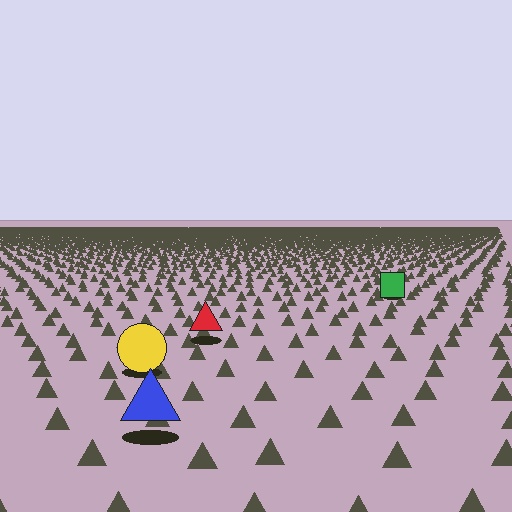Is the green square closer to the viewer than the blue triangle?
No. The blue triangle is closer — you can tell from the texture gradient: the ground texture is coarser near it.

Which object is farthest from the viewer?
The green square is farthest from the viewer. It appears smaller and the ground texture around it is denser.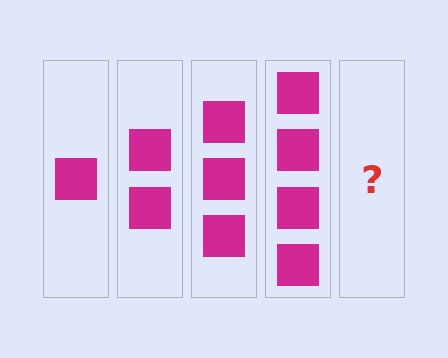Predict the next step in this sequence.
The next step is 5 squares.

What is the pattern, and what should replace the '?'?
The pattern is that each step adds one more square. The '?' should be 5 squares.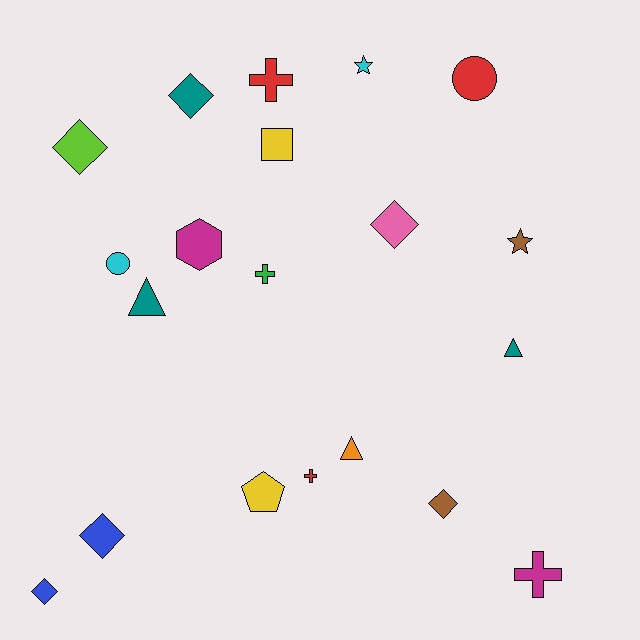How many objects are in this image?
There are 20 objects.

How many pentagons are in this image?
There is 1 pentagon.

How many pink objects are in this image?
There is 1 pink object.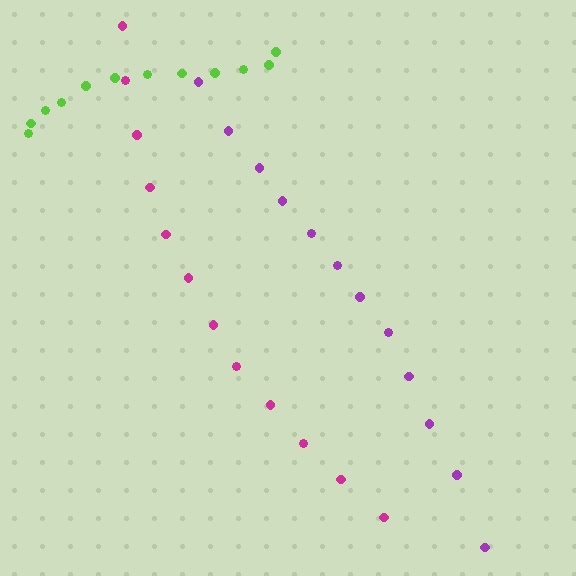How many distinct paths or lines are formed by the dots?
There are 3 distinct paths.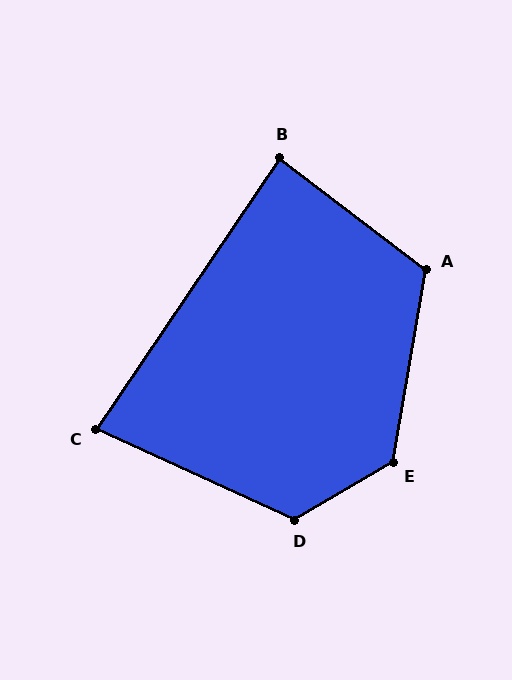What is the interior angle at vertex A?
Approximately 118 degrees (obtuse).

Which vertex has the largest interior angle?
E, at approximately 130 degrees.